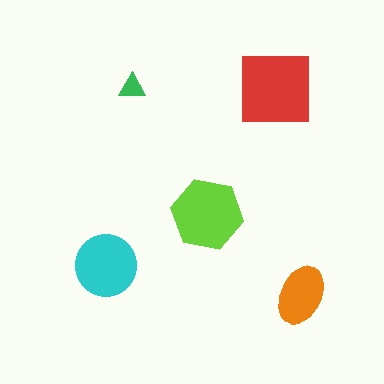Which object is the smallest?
The green triangle.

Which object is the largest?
The red square.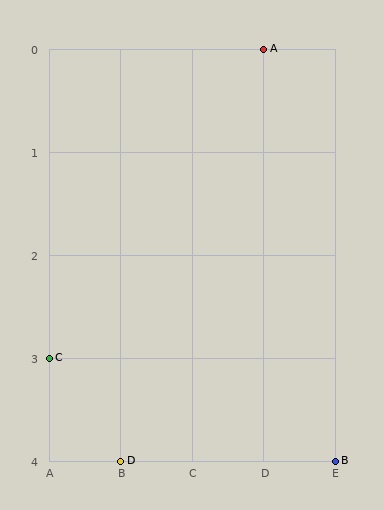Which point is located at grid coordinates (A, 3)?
Point C is at (A, 3).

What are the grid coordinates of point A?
Point A is at grid coordinates (D, 0).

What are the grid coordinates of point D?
Point D is at grid coordinates (B, 4).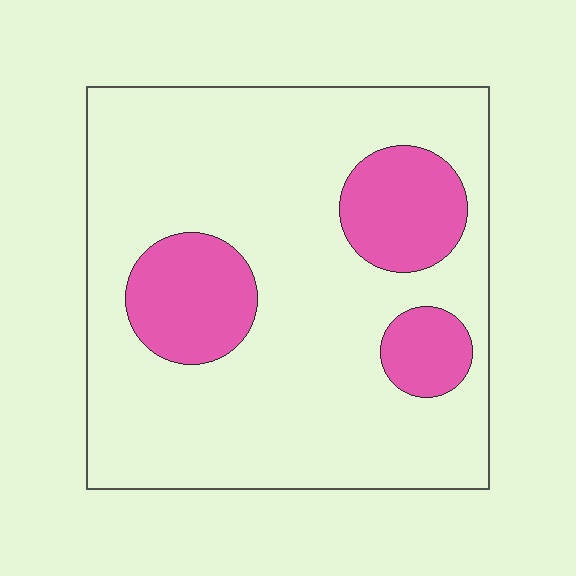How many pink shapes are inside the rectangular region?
3.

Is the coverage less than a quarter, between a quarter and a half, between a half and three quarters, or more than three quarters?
Less than a quarter.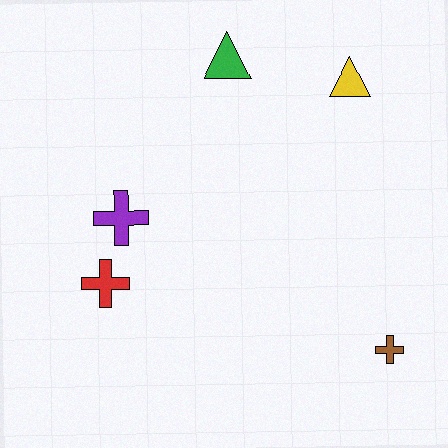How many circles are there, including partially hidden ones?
There are no circles.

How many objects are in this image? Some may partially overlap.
There are 5 objects.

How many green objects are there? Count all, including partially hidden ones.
There is 1 green object.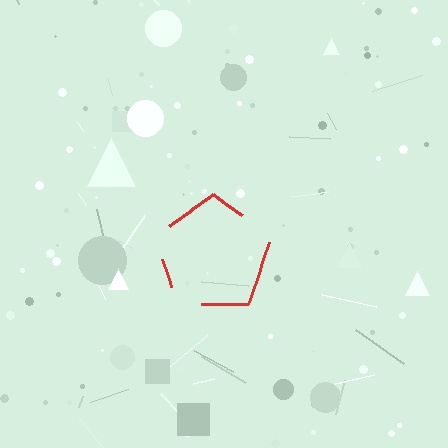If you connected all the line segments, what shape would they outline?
They would outline a pentagon.